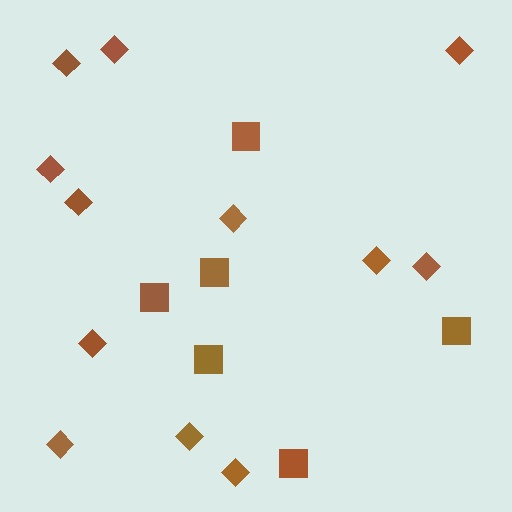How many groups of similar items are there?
There are 2 groups: one group of diamonds (12) and one group of squares (6).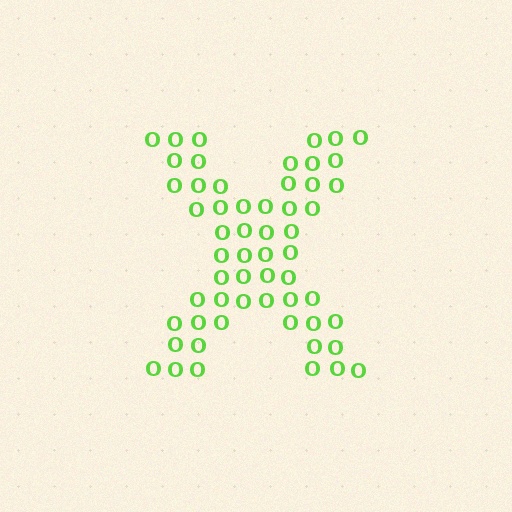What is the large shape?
The large shape is the letter X.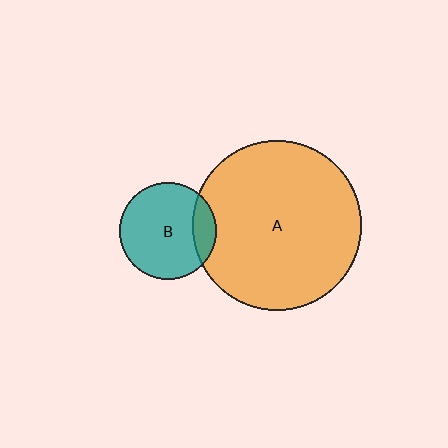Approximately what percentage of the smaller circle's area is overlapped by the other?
Approximately 15%.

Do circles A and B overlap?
Yes.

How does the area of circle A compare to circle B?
Approximately 3.0 times.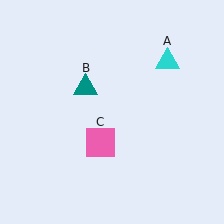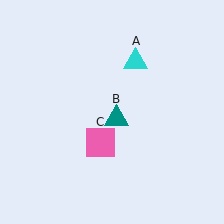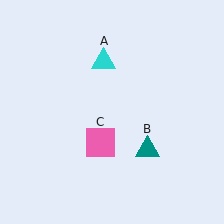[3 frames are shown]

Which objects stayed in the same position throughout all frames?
Pink square (object C) remained stationary.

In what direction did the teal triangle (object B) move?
The teal triangle (object B) moved down and to the right.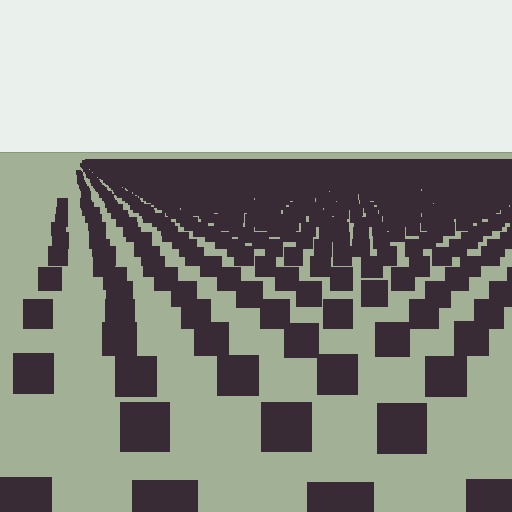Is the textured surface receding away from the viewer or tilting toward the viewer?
The surface is receding away from the viewer. Texture elements get smaller and denser toward the top.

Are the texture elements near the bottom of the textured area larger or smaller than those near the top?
Larger. Near the bottom, elements are closer to the viewer and appear at a bigger on-screen size.